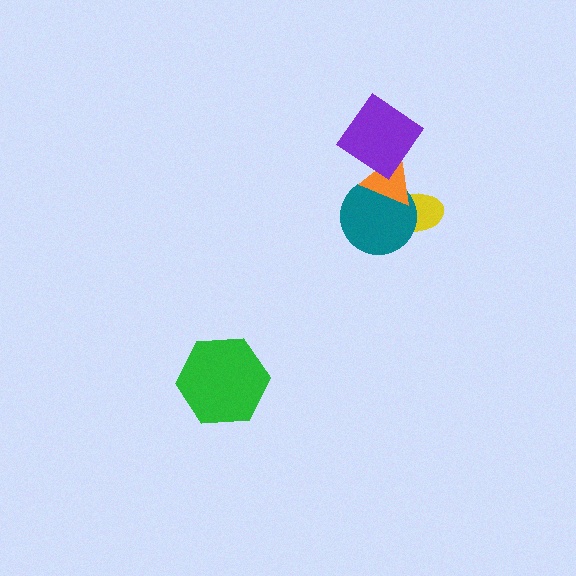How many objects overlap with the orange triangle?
3 objects overlap with the orange triangle.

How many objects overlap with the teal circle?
2 objects overlap with the teal circle.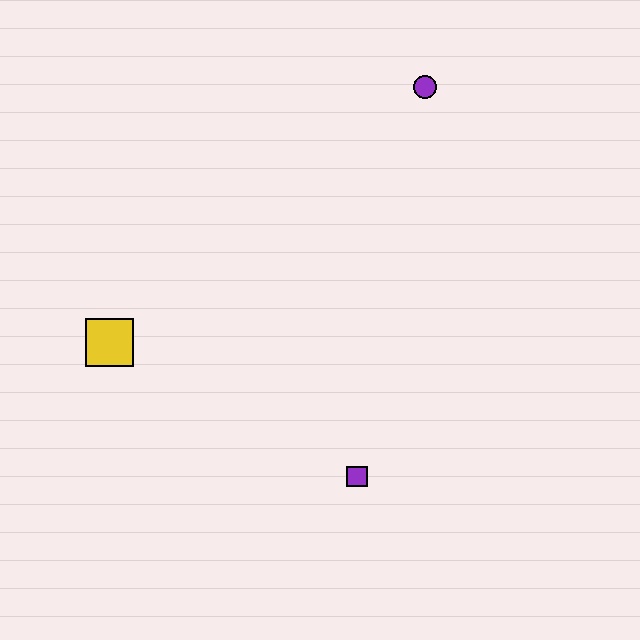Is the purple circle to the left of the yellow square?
No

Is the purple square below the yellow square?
Yes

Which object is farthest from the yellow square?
The purple circle is farthest from the yellow square.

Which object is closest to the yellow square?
The purple square is closest to the yellow square.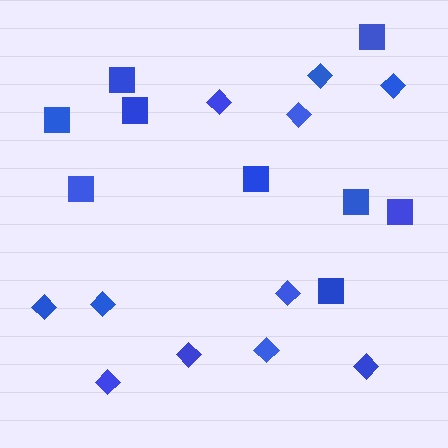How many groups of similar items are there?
There are 2 groups: one group of squares (9) and one group of diamonds (11).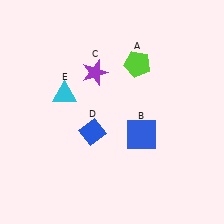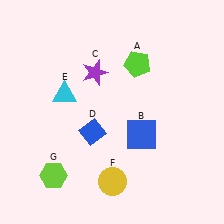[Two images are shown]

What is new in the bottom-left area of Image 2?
A lime hexagon (G) was added in the bottom-left area of Image 2.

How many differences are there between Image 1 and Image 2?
There are 2 differences between the two images.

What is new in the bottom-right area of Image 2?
A yellow circle (F) was added in the bottom-right area of Image 2.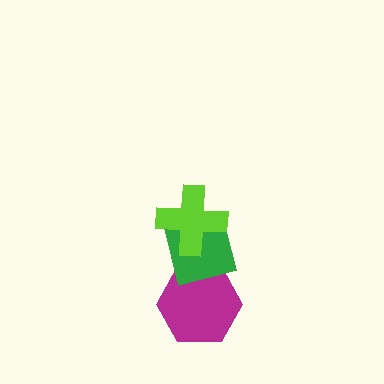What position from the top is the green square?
The green square is 2nd from the top.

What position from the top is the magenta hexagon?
The magenta hexagon is 3rd from the top.